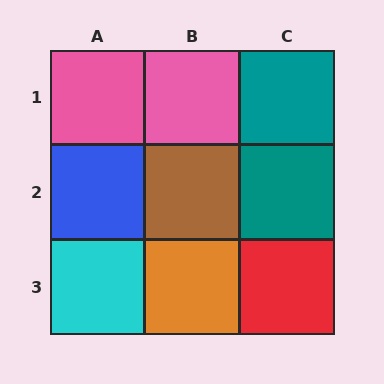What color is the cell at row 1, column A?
Pink.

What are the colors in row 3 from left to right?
Cyan, orange, red.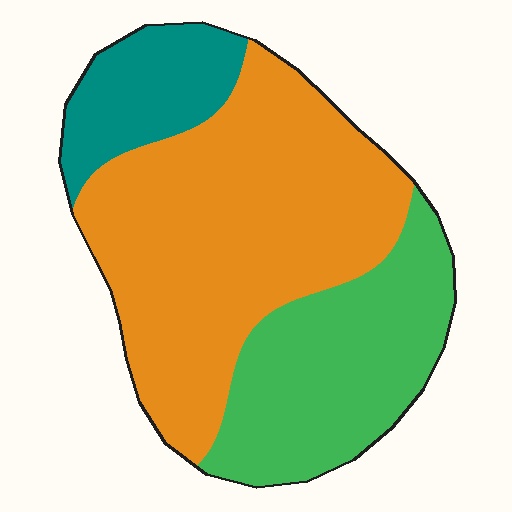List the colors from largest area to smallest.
From largest to smallest: orange, green, teal.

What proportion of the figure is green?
Green takes up between a sixth and a third of the figure.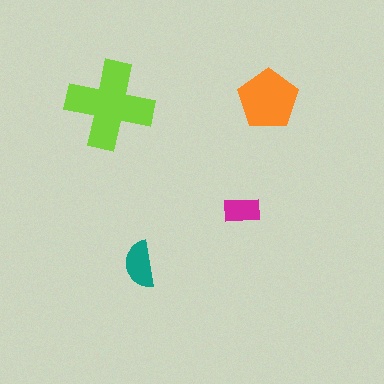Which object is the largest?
The lime cross.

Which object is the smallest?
The magenta rectangle.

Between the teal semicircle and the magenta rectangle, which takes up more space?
The teal semicircle.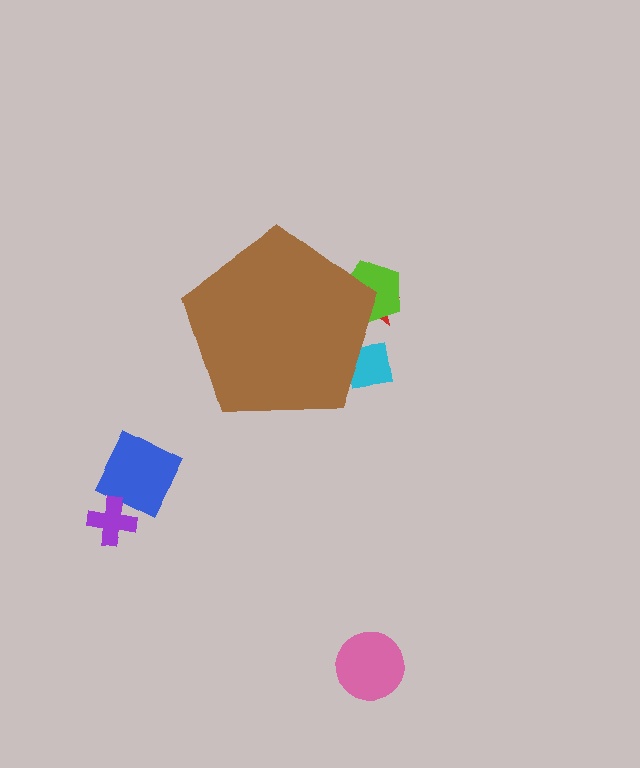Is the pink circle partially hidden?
No, the pink circle is fully visible.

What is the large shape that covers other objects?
A brown pentagon.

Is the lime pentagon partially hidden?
Yes, the lime pentagon is partially hidden behind the brown pentagon.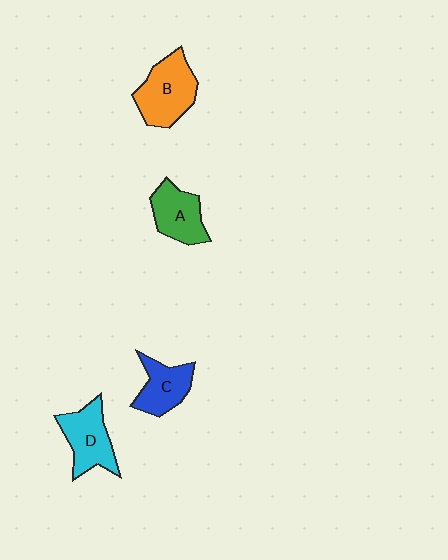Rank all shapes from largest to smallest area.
From largest to smallest: B (orange), D (cyan), A (green), C (blue).